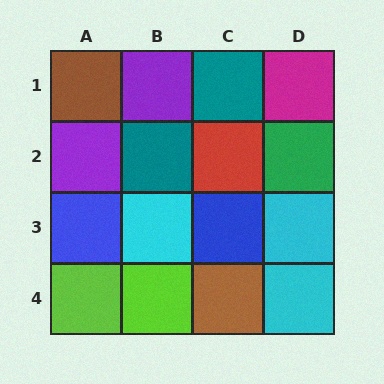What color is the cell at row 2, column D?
Green.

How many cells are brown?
2 cells are brown.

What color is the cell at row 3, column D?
Cyan.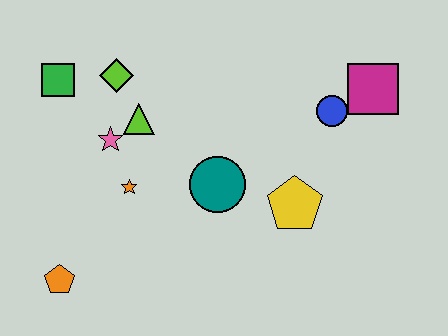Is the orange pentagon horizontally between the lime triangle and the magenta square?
No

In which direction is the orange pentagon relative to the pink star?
The orange pentagon is below the pink star.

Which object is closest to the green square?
The lime diamond is closest to the green square.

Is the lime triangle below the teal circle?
No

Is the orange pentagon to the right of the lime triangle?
No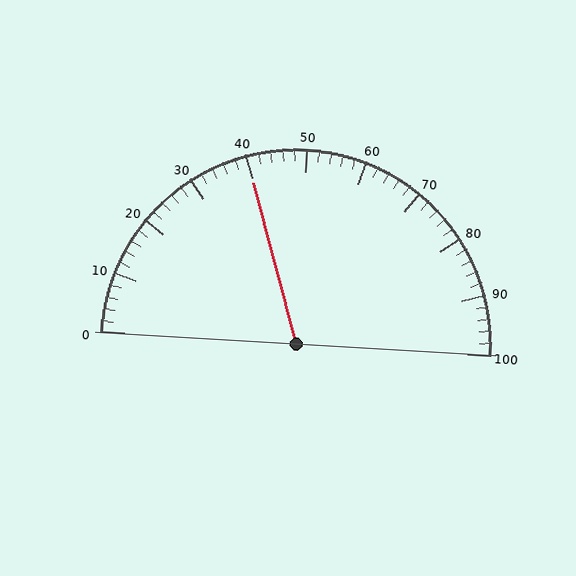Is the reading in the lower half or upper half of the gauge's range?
The reading is in the lower half of the range (0 to 100).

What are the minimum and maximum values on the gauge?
The gauge ranges from 0 to 100.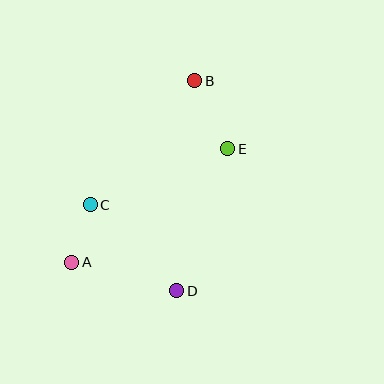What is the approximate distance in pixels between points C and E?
The distance between C and E is approximately 149 pixels.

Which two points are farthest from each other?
Points A and B are farthest from each other.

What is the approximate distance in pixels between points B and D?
The distance between B and D is approximately 211 pixels.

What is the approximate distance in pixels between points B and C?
The distance between B and C is approximately 162 pixels.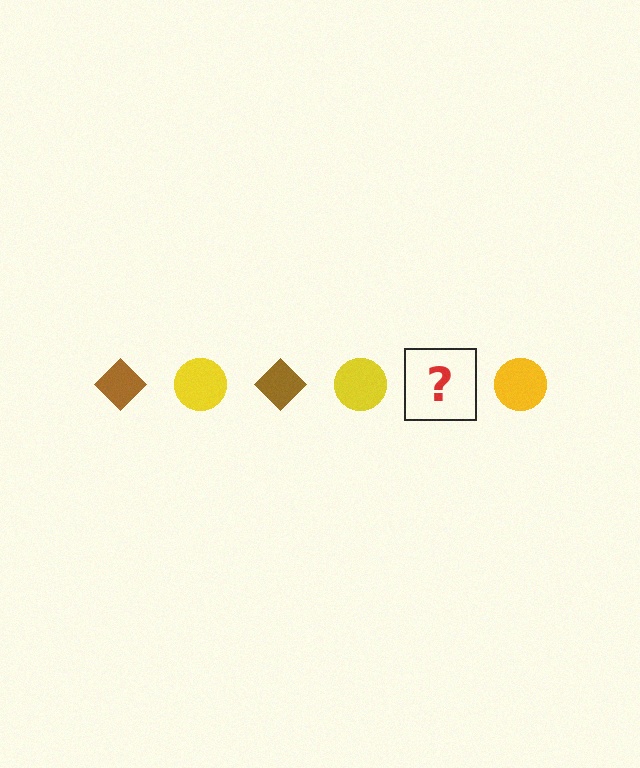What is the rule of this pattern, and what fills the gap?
The rule is that the pattern alternates between brown diamond and yellow circle. The gap should be filled with a brown diamond.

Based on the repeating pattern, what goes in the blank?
The blank should be a brown diamond.